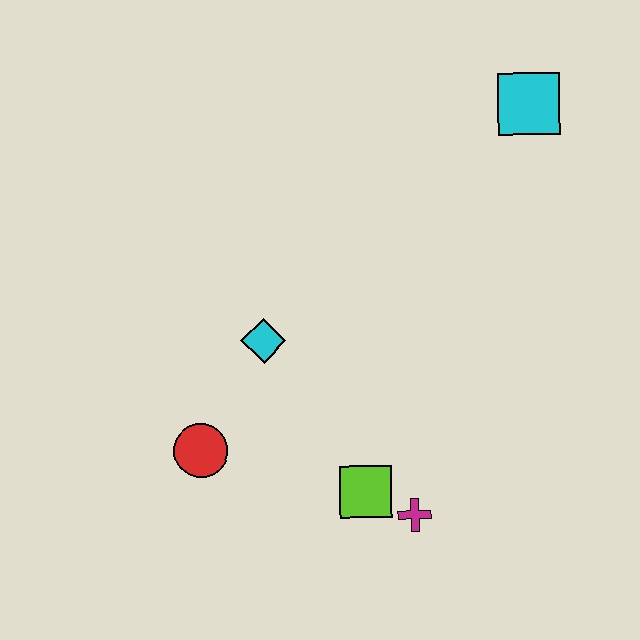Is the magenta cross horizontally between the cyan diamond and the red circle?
No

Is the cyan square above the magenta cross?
Yes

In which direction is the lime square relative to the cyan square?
The lime square is below the cyan square.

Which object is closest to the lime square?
The magenta cross is closest to the lime square.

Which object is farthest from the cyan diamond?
The cyan square is farthest from the cyan diamond.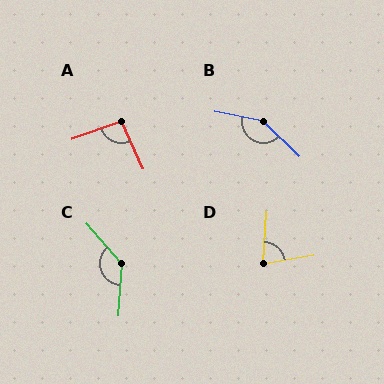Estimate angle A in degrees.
Approximately 95 degrees.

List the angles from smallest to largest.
D (77°), A (95°), C (135°), B (147°).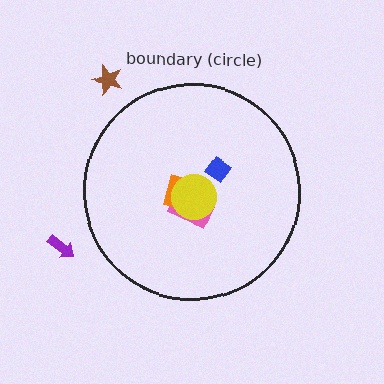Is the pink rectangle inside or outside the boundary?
Inside.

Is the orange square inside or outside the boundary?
Inside.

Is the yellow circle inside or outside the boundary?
Inside.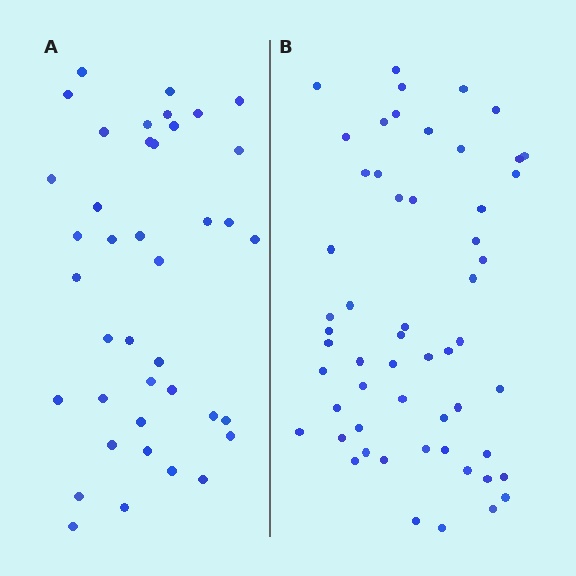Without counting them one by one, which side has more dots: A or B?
Region B (the right region) has more dots.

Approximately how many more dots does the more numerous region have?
Region B has approximately 15 more dots than region A.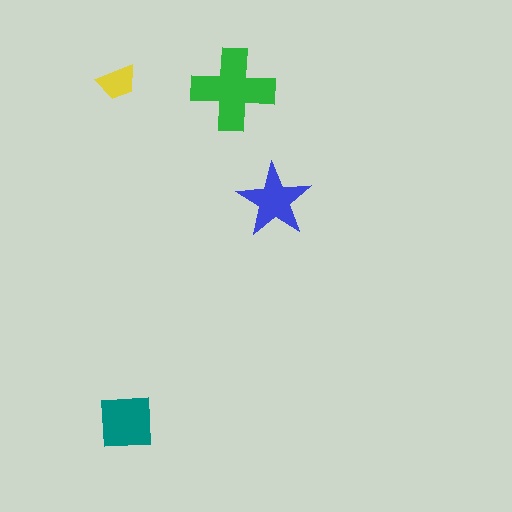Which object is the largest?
The green cross.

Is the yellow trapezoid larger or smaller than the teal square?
Smaller.